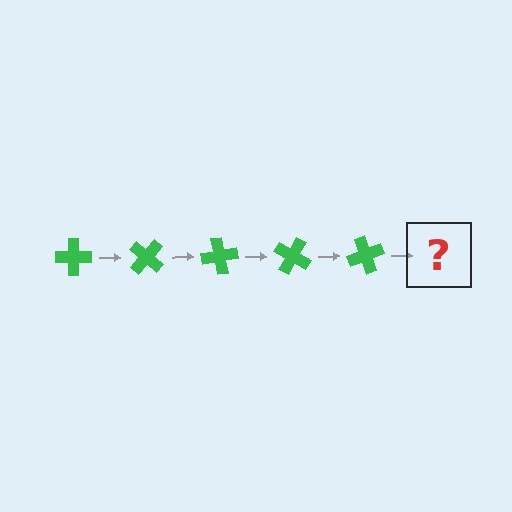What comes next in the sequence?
The next element should be a green cross rotated 200 degrees.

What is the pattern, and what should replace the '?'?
The pattern is that the cross rotates 40 degrees each step. The '?' should be a green cross rotated 200 degrees.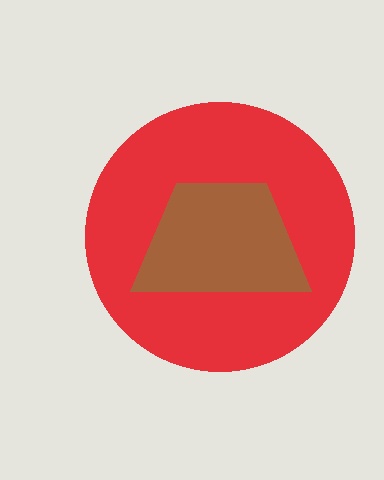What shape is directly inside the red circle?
The brown trapezoid.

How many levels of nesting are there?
2.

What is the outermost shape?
The red circle.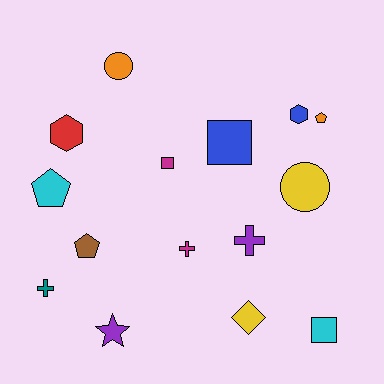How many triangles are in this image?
There are no triangles.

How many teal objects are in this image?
There is 1 teal object.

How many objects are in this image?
There are 15 objects.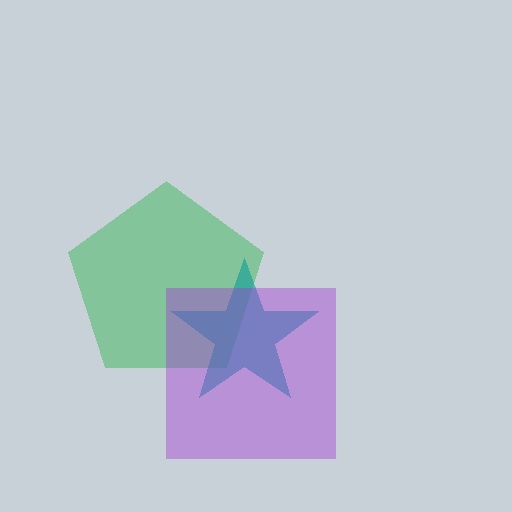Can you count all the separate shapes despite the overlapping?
Yes, there are 3 separate shapes.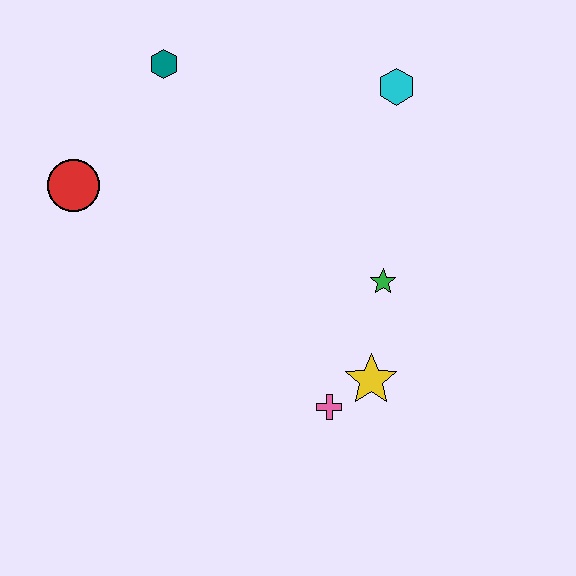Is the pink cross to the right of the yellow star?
No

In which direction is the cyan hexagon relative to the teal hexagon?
The cyan hexagon is to the right of the teal hexagon.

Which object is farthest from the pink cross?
The teal hexagon is farthest from the pink cross.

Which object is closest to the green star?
The yellow star is closest to the green star.